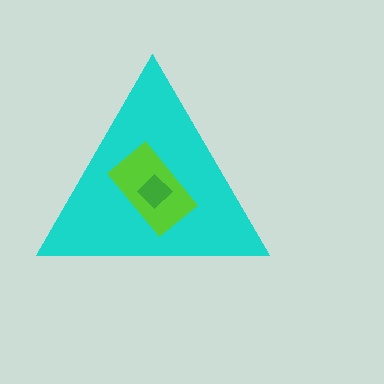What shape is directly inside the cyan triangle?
The lime rectangle.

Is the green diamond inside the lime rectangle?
Yes.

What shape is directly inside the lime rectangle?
The green diamond.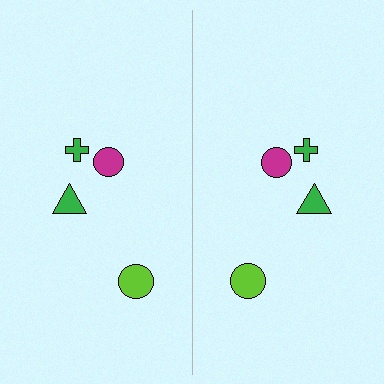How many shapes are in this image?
There are 8 shapes in this image.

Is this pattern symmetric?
Yes, this pattern has bilateral (reflection) symmetry.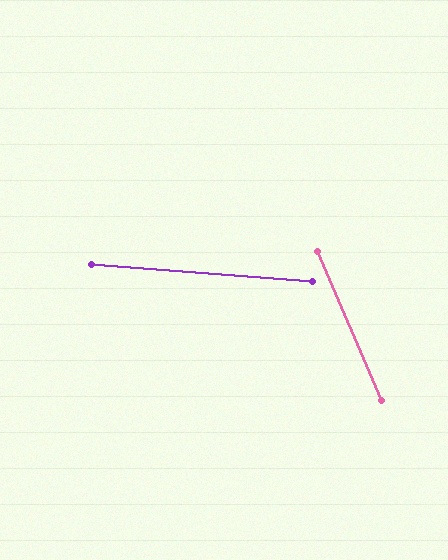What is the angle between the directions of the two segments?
Approximately 62 degrees.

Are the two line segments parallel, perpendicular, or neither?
Neither parallel nor perpendicular — they differ by about 62°.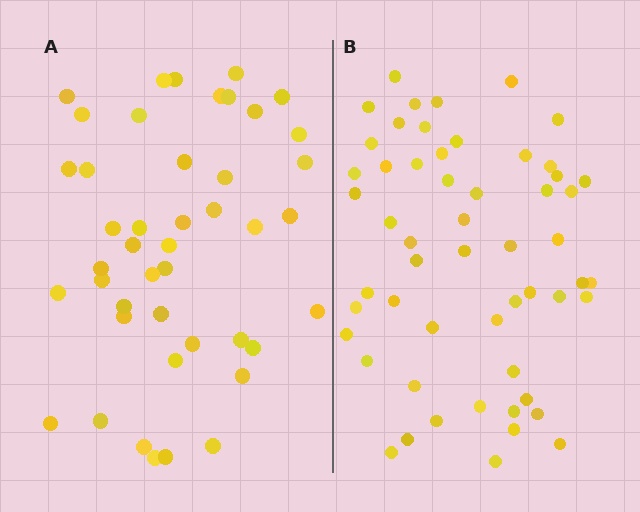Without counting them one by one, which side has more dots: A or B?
Region B (the right region) has more dots.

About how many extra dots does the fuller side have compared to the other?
Region B has roughly 12 or so more dots than region A.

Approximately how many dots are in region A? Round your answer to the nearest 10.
About 40 dots. (The exact count is 44, which rounds to 40.)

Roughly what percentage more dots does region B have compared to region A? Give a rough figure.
About 25% more.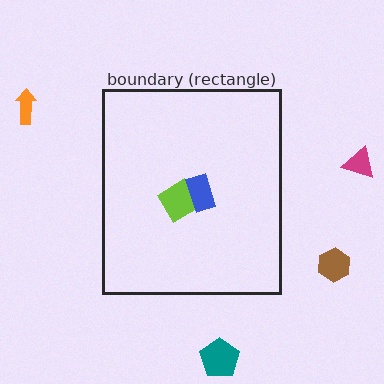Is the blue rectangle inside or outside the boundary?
Inside.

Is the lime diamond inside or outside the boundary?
Inside.